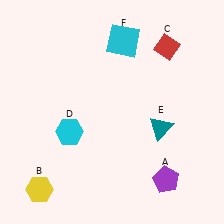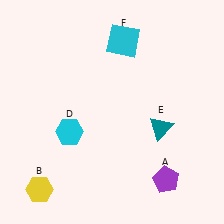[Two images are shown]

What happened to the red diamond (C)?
The red diamond (C) was removed in Image 2. It was in the top-right area of Image 1.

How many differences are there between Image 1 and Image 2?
There is 1 difference between the two images.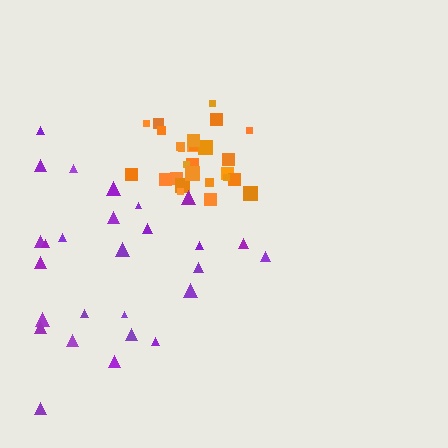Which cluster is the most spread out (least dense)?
Purple.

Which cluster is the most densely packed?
Orange.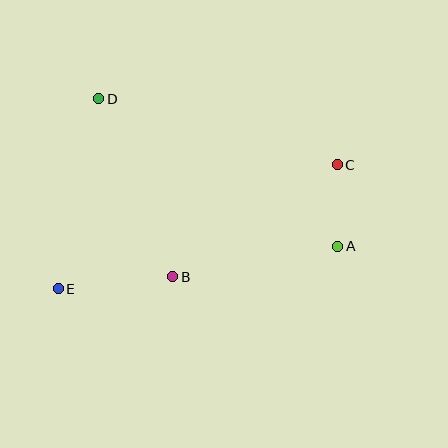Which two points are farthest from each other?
Points C and E are farthest from each other.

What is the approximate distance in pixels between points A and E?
The distance between A and E is approximately 283 pixels.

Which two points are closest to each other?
Points A and C are closest to each other.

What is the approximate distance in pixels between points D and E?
The distance between D and E is approximately 195 pixels.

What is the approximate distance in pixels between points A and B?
The distance between A and B is approximately 168 pixels.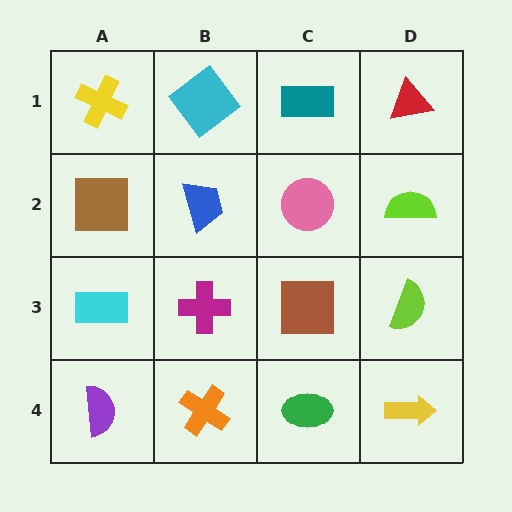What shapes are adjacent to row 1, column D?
A lime semicircle (row 2, column D), a teal rectangle (row 1, column C).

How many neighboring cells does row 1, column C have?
3.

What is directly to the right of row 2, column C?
A lime semicircle.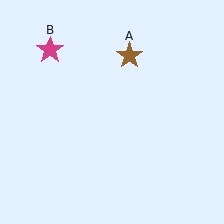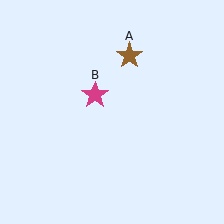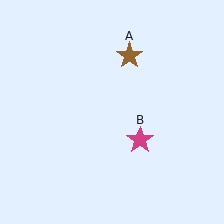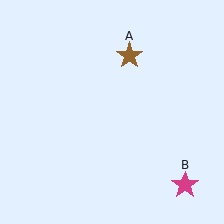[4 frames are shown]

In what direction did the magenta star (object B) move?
The magenta star (object B) moved down and to the right.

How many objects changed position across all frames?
1 object changed position: magenta star (object B).